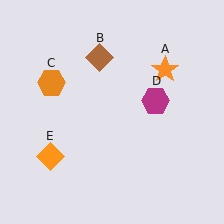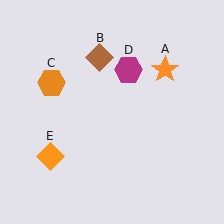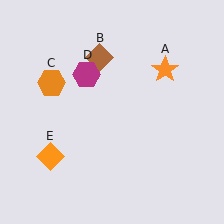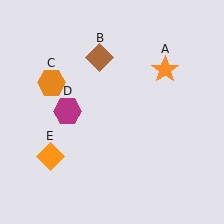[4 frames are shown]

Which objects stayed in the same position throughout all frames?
Orange star (object A) and brown diamond (object B) and orange hexagon (object C) and orange diamond (object E) remained stationary.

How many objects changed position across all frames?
1 object changed position: magenta hexagon (object D).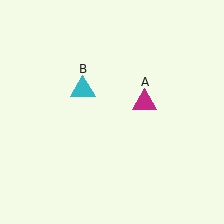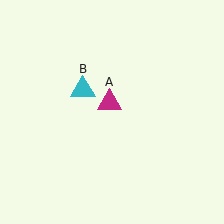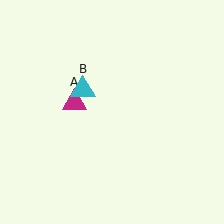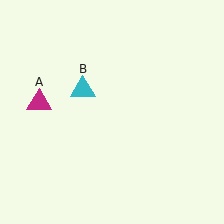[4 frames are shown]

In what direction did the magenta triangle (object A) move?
The magenta triangle (object A) moved left.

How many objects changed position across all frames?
1 object changed position: magenta triangle (object A).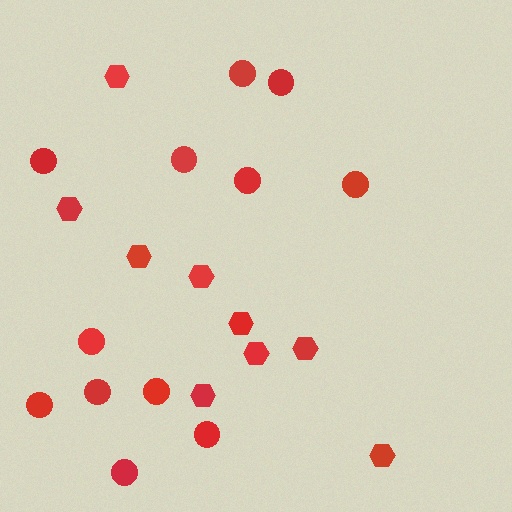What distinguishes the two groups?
There are 2 groups: one group of hexagons (9) and one group of circles (12).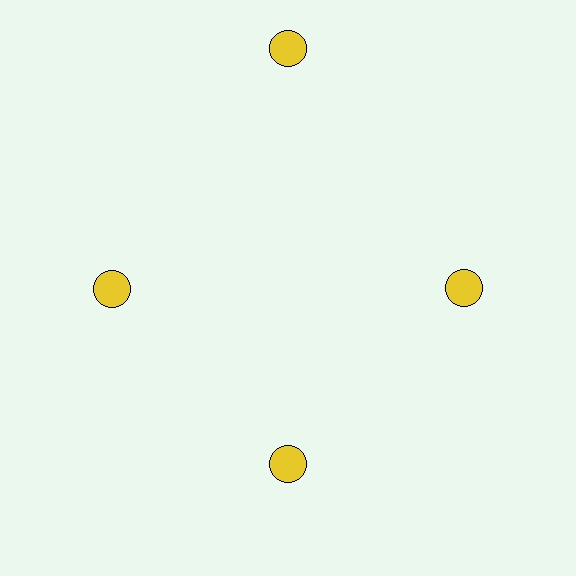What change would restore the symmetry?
The symmetry would be restored by moving it inward, back onto the ring so that all 4 circles sit at equal angles and equal distance from the center.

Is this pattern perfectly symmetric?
No. The 4 yellow circles are arranged in a ring, but one element near the 12 o'clock position is pushed outward from the center, breaking the 4-fold rotational symmetry.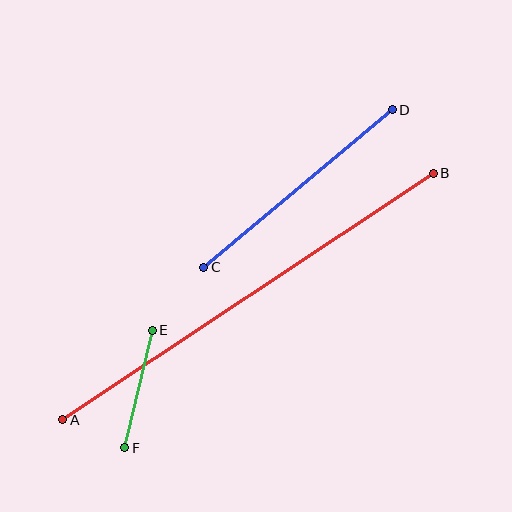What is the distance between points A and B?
The distance is approximately 445 pixels.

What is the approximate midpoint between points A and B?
The midpoint is at approximately (248, 297) pixels.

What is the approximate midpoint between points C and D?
The midpoint is at approximately (298, 188) pixels.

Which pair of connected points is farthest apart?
Points A and B are farthest apart.